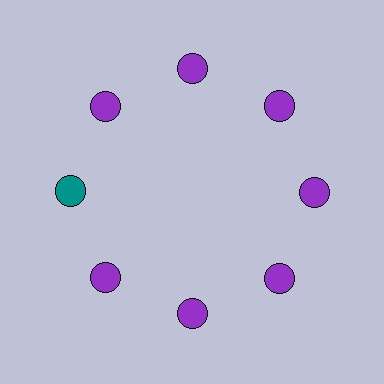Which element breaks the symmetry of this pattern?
The teal circle at roughly the 9 o'clock position breaks the symmetry. All other shapes are purple circles.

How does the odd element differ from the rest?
It has a different color: teal instead of purple.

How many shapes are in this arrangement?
There are 8 shapes arranged in a ring pattern.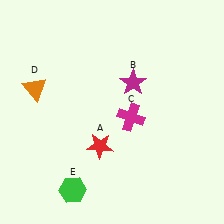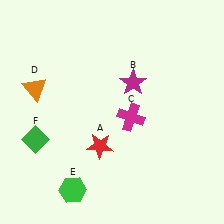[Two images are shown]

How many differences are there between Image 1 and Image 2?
There is 1 difference between the two images.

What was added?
A green diamond (F) was added in Image 2.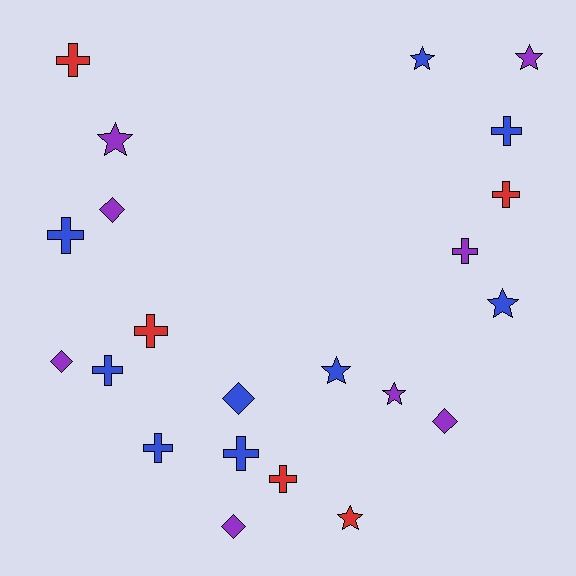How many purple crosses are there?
There is 1 purple cross.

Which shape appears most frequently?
Cross, with 10 objects.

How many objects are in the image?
There are 22 objects.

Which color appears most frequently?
Blue, with 9 objects.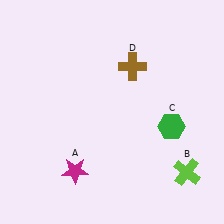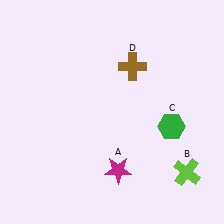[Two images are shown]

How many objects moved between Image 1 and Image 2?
1 object moved between the two images.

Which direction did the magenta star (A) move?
The magenta star (A) moved right.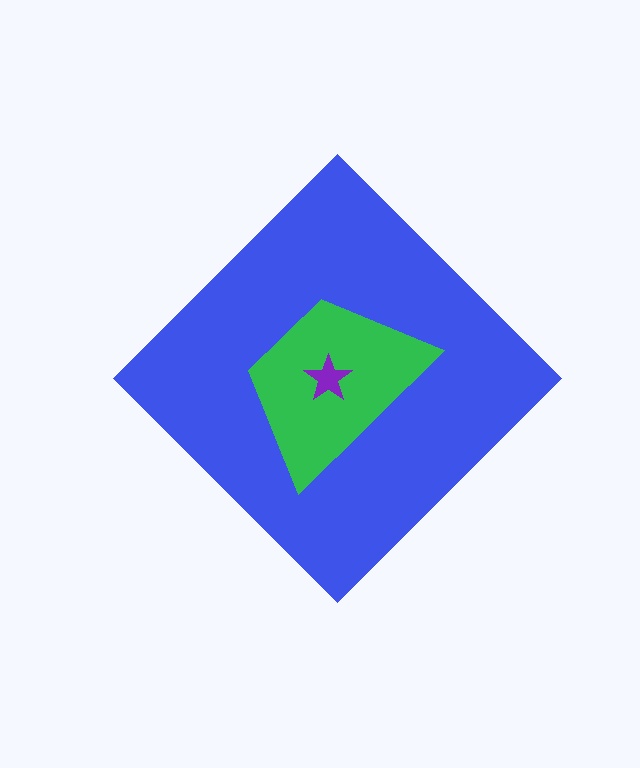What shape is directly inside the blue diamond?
The green trapezoid.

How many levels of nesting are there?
3.